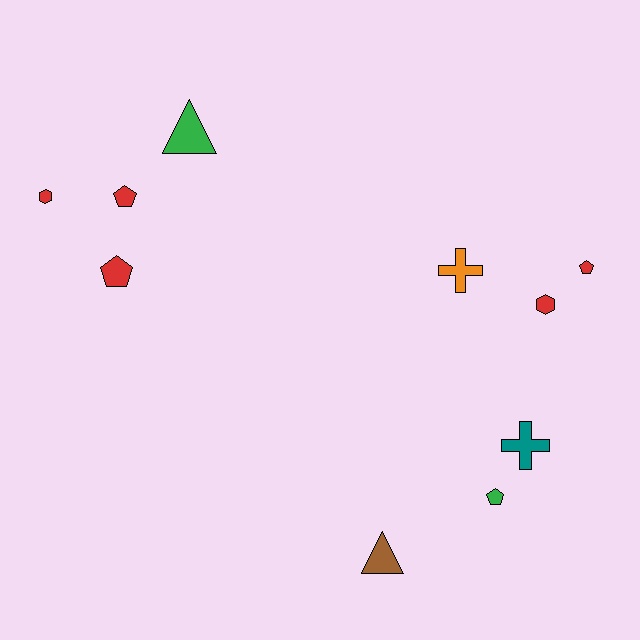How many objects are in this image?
There are 10 objects.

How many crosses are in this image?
There are 2 crosses.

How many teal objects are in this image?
There is 1 teal object.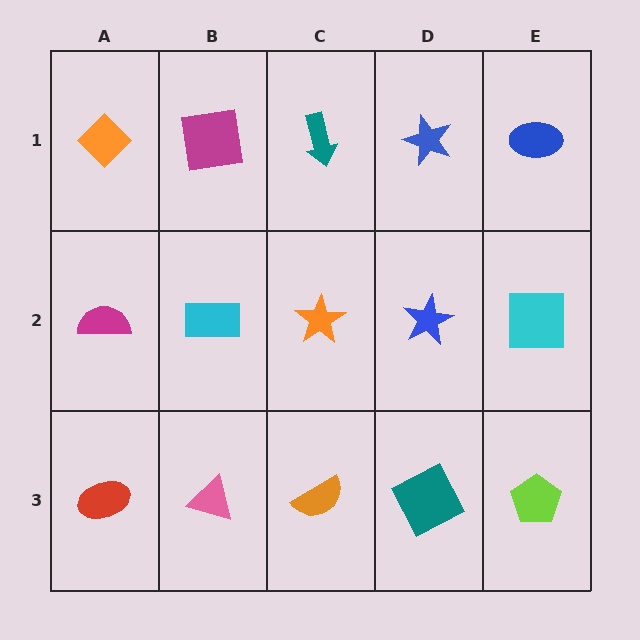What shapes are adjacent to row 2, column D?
A blue star (row 1, column D), a teal square (row 3, column D), an orange star (row 2, column C), a cyan square (row 2, column E).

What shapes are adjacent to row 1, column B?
A cyan rectangle (row 2, column B), an orange diamond (row 1, column A), a teal arrow (row 1, column C).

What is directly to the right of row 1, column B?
A teal arrow.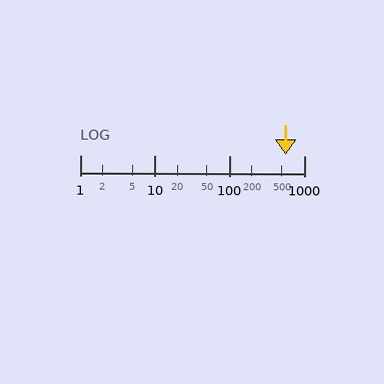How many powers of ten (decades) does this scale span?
The scale spans 3 decades, from 1 to 1000.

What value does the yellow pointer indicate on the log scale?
The pointer indicates approximately 570.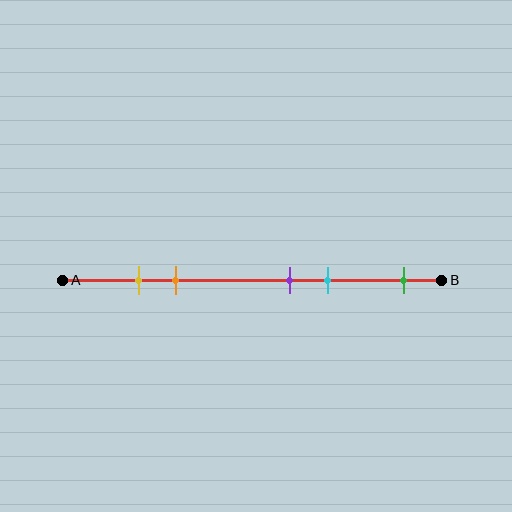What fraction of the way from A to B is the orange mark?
The orange mark is approximately 30% (0.3) of the way from A to B.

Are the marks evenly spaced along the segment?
No, the marks are not evenly spaced.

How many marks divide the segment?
There are 5 marks dividing the segment.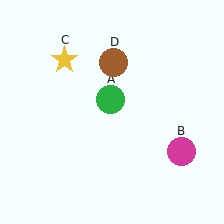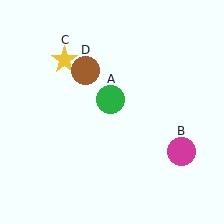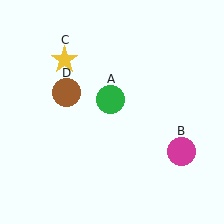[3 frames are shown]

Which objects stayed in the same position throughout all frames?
Green circle (object A) and magenta circle (object B) and yellow star (object C) remained stationary.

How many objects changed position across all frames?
1 object changed position: brown circle (object D).